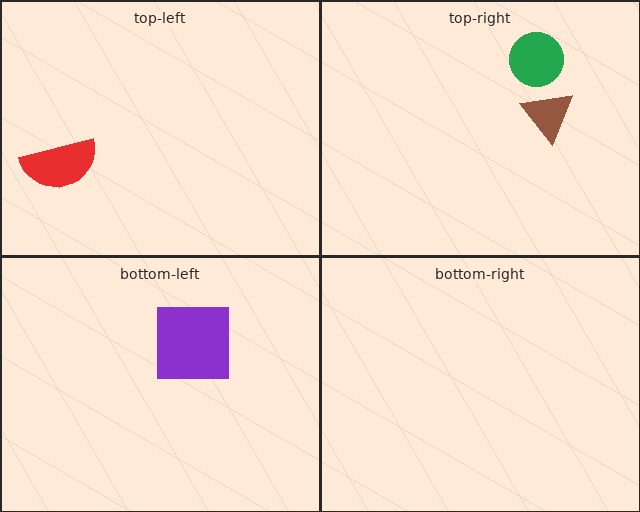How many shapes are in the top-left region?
1.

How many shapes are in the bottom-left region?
1.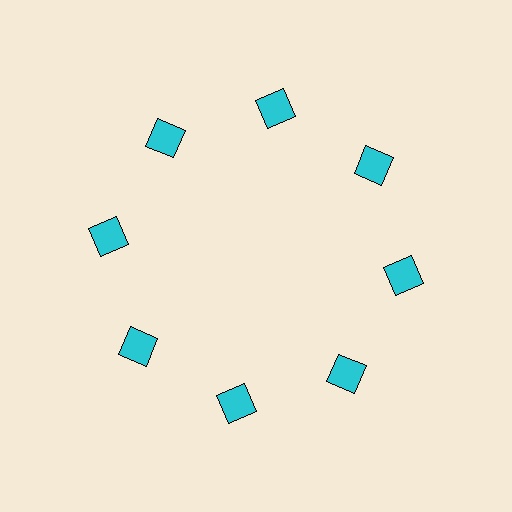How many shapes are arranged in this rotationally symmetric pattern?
There are 8 shapes, arranged in 8 groups of 1.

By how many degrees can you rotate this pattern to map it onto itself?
The pattern maps onto itself every 45 degrees of rotation.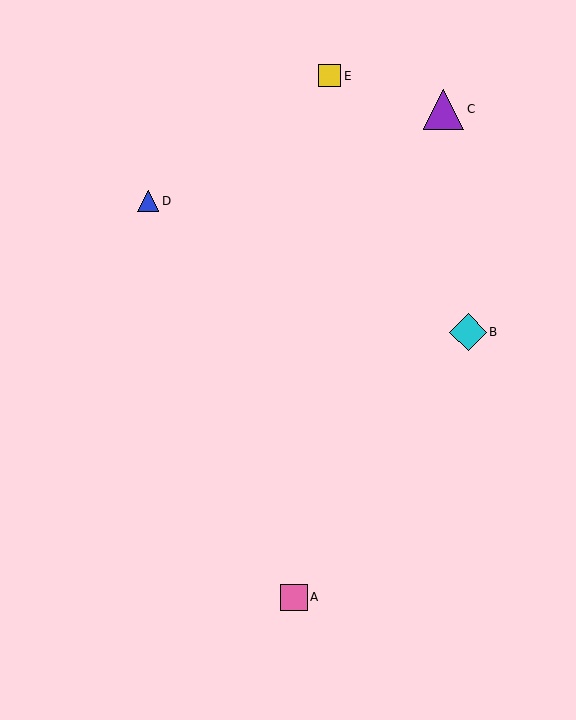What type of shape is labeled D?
Shape D is a blue triangle.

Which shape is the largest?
The purple triangle (labeled C) is the largest.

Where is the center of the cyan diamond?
The center of the cyan diamond is at (468, 332).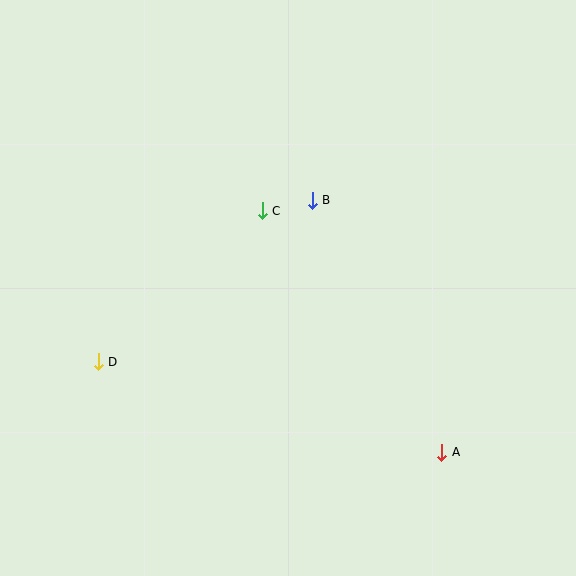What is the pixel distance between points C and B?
The distance between C and B is 51 pixels.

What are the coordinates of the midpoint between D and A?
The midpoint between D and A is at (270, 407).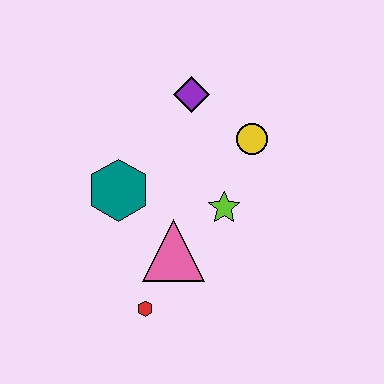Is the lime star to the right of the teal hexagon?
Yes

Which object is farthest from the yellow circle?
The red hexagon is farthest from the yellow circle.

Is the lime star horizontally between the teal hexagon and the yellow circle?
Yes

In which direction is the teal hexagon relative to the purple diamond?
The teal hexagon is below the purple diamond.